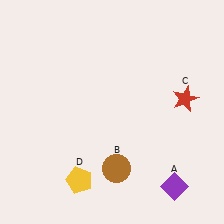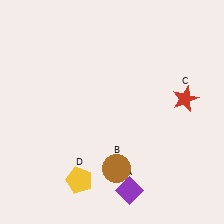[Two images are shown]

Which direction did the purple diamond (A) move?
The purple diamond (A) moved left.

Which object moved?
The purple diamond (A) moved left.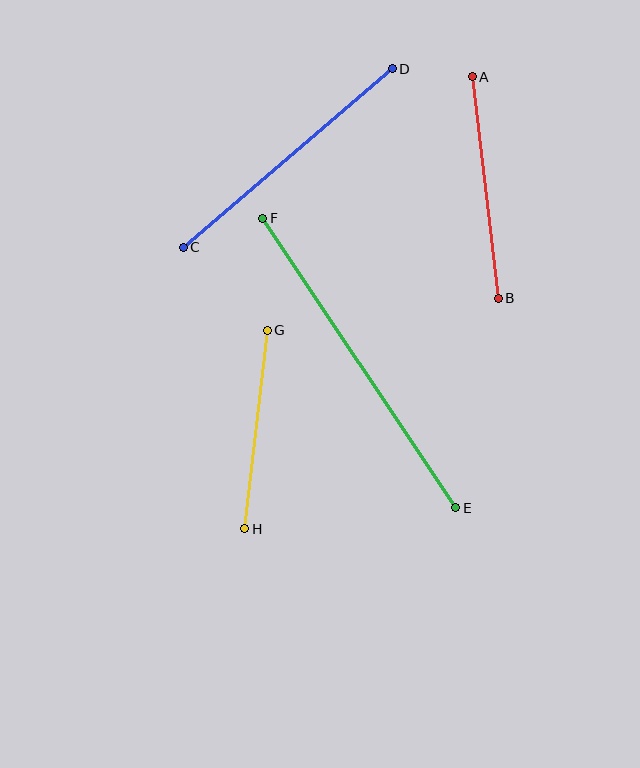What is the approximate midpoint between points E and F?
The midpoint is at approximately (359, 363) pixels.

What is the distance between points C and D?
The distance is approximately 275 pixels.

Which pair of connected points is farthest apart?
Points E and F are farthest apart.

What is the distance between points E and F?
The distance is approximately 348 pixels.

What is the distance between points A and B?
The distance is approximately 223 pixels.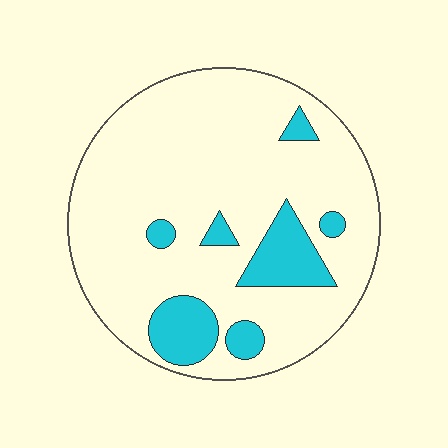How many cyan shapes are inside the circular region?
7.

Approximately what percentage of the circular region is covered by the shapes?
Approximately 15%.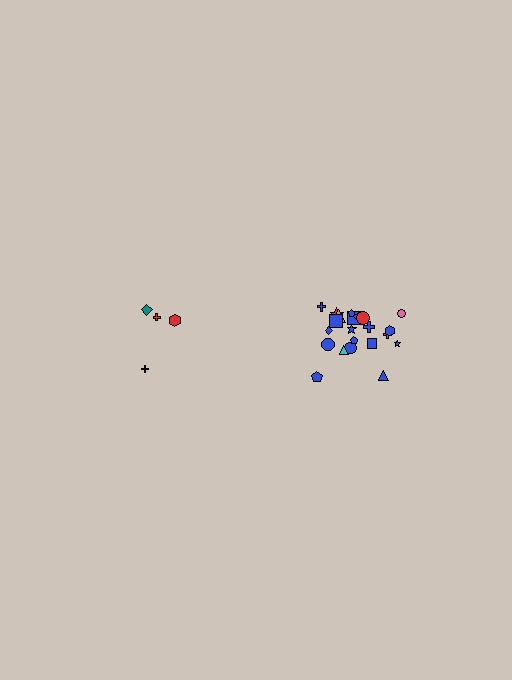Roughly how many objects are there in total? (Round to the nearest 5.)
Roughly 25 objects in total.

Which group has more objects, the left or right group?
The right group.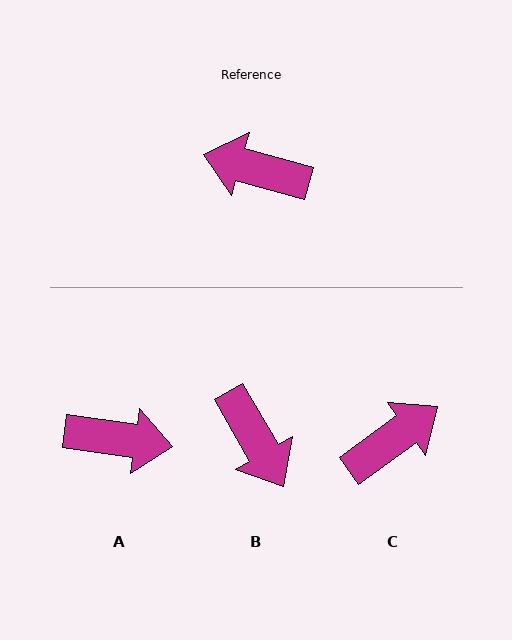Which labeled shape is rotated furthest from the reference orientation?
A, about 173 degrees away.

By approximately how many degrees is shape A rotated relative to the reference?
Approximately 173 degrees clockwise.